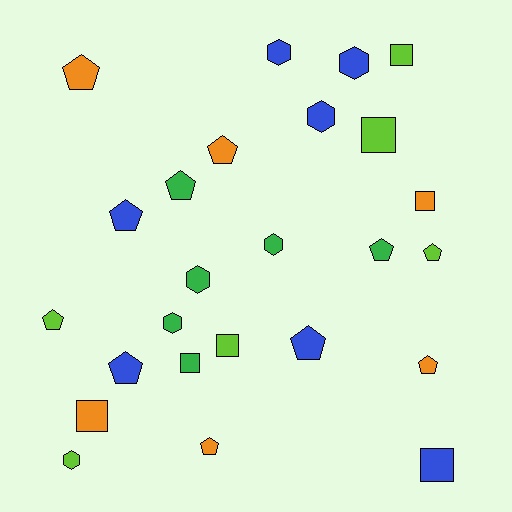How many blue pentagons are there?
There are 3 blue pentagons.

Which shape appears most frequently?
Pentagon, with 11 objects.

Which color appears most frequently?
Blue, with 7 objects.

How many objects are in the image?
There are 25 objects.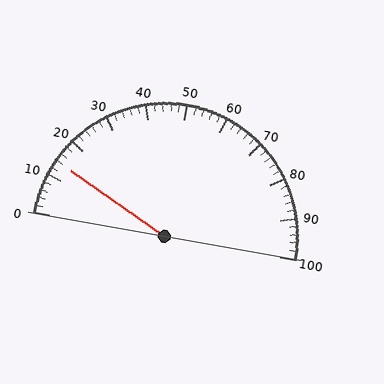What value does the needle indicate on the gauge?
The needle indicates approximately 14.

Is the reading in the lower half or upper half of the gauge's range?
The reading is in the lower half of the range (0 to 100).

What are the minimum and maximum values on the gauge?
The gauge ranges from 0 to 100.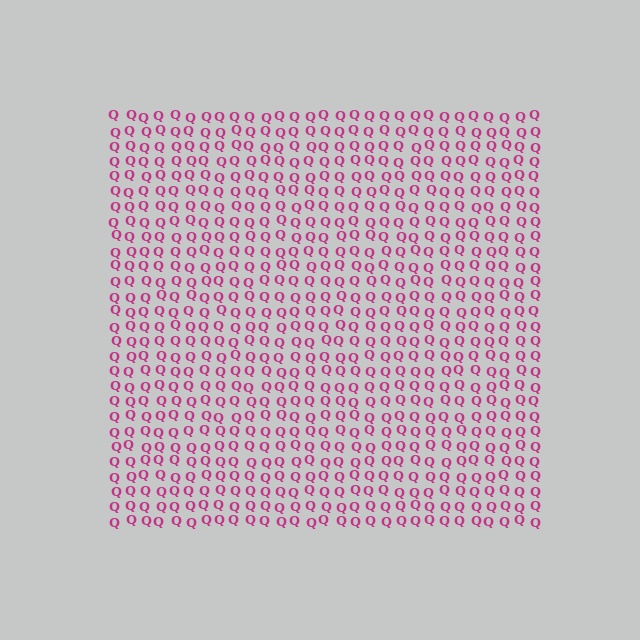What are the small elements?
The small elements are letter Q's.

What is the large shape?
The large shape is a square.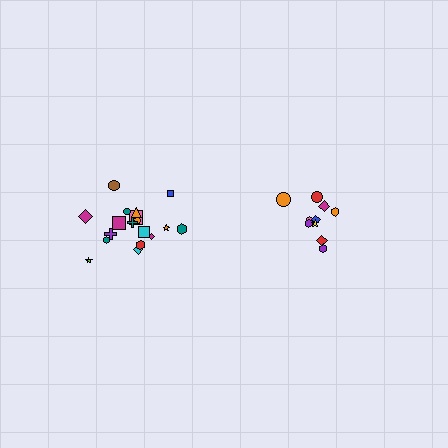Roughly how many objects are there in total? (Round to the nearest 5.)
Roughly 30 objects in total.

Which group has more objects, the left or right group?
The left group.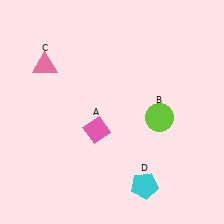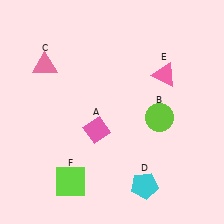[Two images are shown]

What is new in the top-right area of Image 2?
A pink triangle (E) was added in the top-right area of Image 2.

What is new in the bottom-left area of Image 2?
A lime square (F) was added in the bottom-left area of Image 2.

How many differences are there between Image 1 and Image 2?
There are 2 differences between the two images.